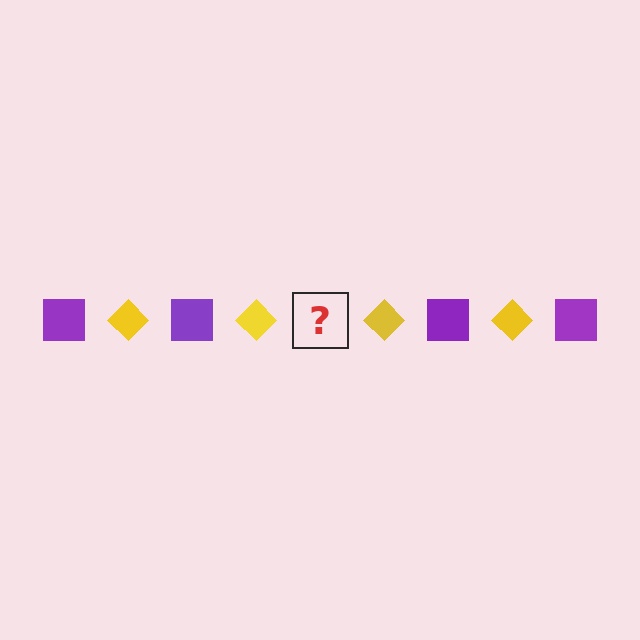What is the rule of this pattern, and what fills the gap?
The rule is that the pattern alternates between purple square and yellow diamond. The gap should be filled with a purple square.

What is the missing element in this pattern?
The missing element is a purple square.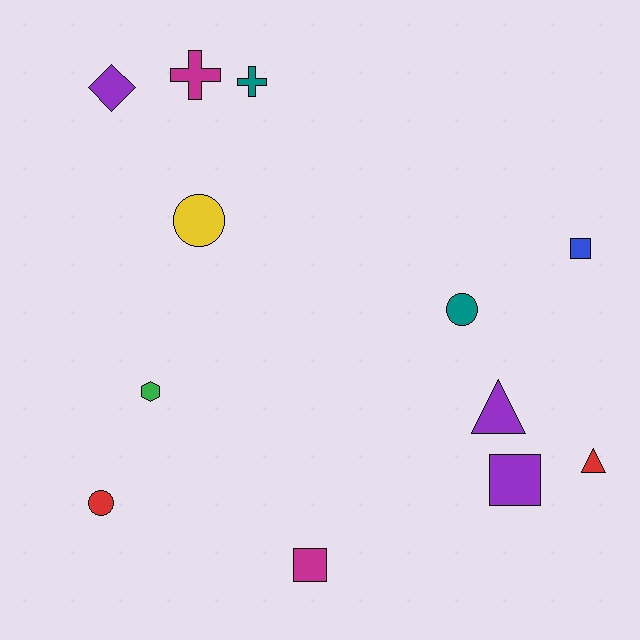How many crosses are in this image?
There are 2 crosses.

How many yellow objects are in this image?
There is 1 yellow object.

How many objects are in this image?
There are 12 objects.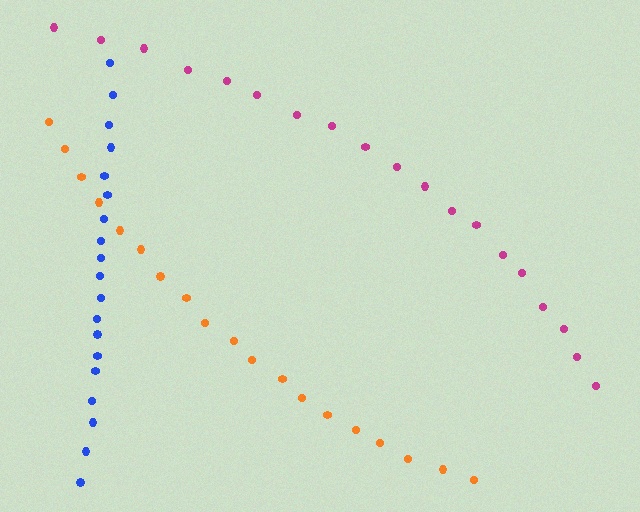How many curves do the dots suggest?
There are 3 distinct paths.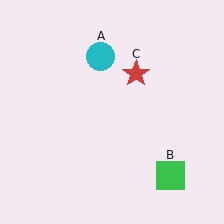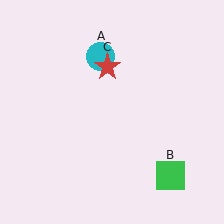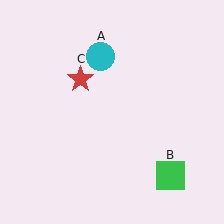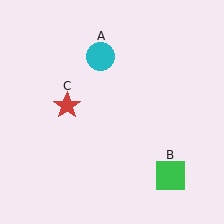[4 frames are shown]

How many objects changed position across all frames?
1 object changed position: red star (object C).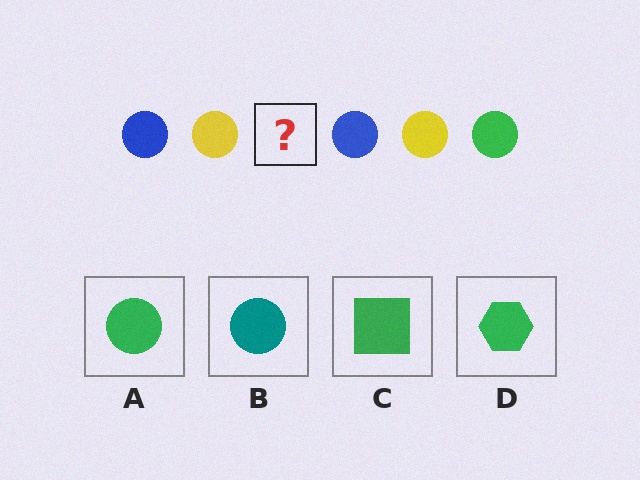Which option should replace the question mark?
Option A.